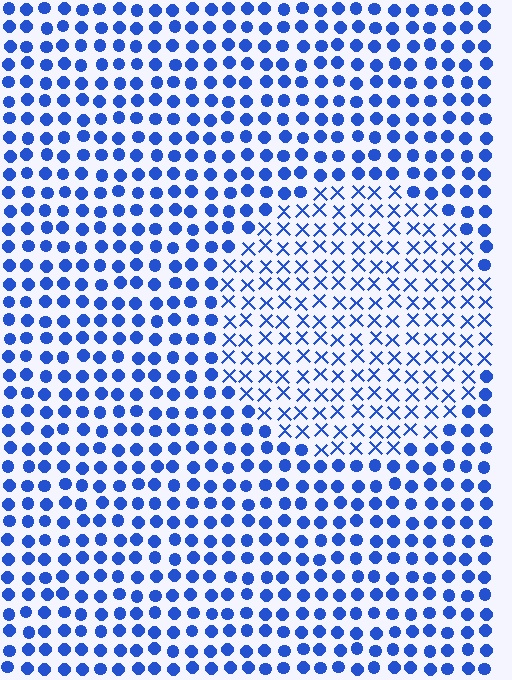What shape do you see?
I see a circle.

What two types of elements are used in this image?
The image uses X marks inside the circle region and circles outside it.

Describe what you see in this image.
The image is filled with small blue elements arranged in a uniform grid. A circle-shaped region contains X marks, while the surrounding area contains circles. The boundary is defined purely by the change in element shape.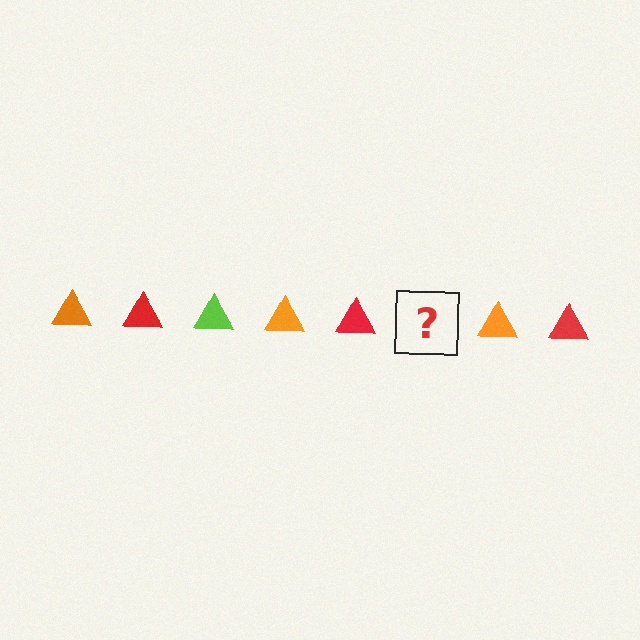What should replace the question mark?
The question mark should be replaced with a lime triangle.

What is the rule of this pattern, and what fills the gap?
The rule is that the pattern cycles through orange, red, lime triangles. The gap should be filled with a lime triangle.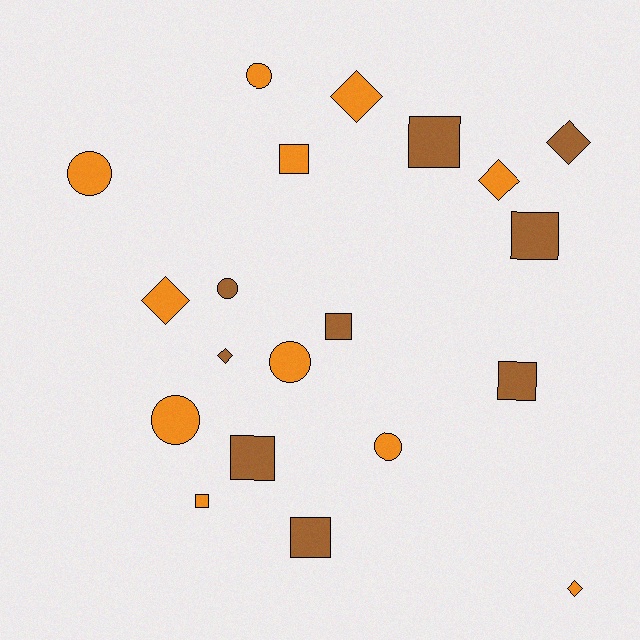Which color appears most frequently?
Orange, with 11 objects.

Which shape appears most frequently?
Square, with 8 objects.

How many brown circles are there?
There is 1 brown circle.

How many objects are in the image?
There are 20 objects.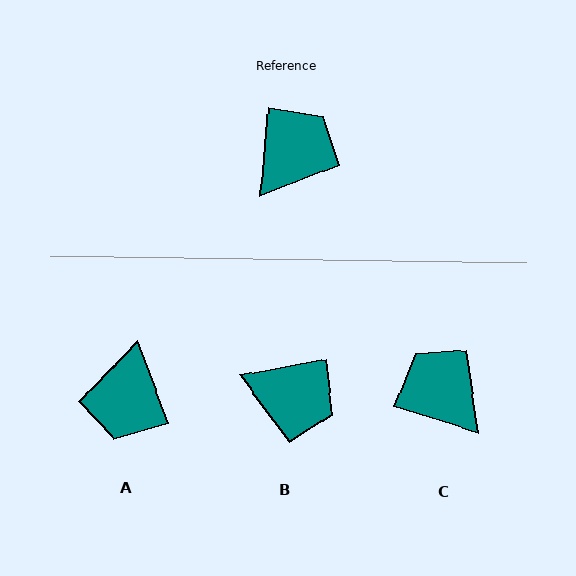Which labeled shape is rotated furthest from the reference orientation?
A, about 155 degrees away.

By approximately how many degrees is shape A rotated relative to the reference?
Approximately 155 degrees clockwise.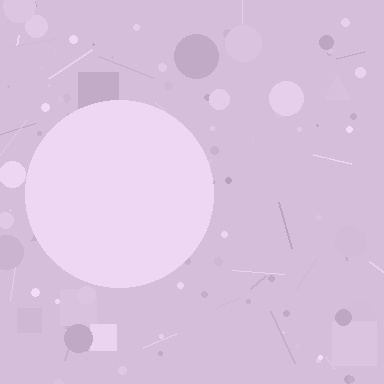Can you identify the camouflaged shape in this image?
The camouflaged shape is a circle.